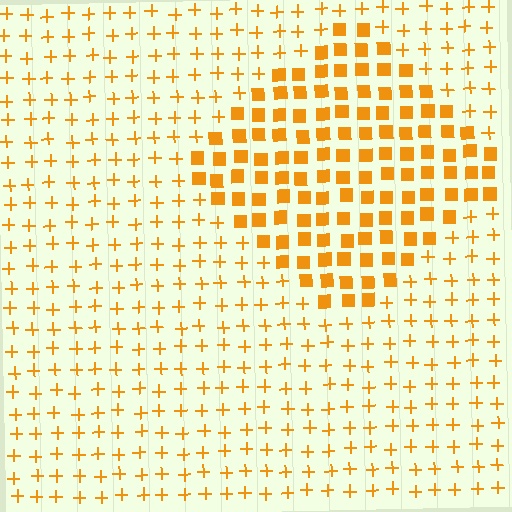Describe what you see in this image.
The image is filled with small orange elements arranged in a uniform grid. A diamond-shaped region contains squares, while the surrounding area contains plus signs. The boundary is defined purely by the change in element shape.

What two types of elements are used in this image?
The image uses squares inside the diamond region and plus signs outside it.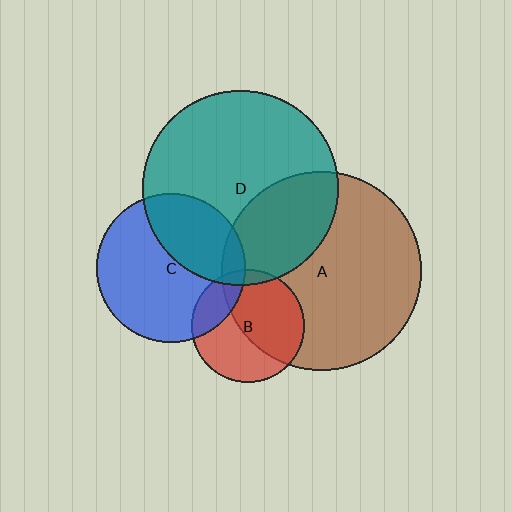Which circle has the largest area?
Circle A (brown).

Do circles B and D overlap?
Yes.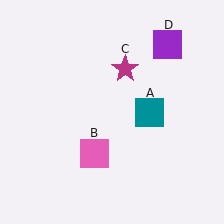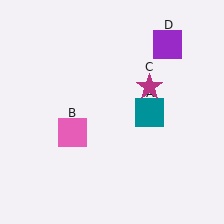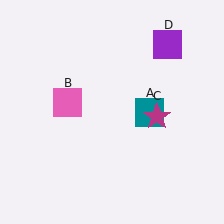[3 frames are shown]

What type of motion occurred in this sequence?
The pink square (object B), magenta star (object C) rotated clockwise around the center of the scene.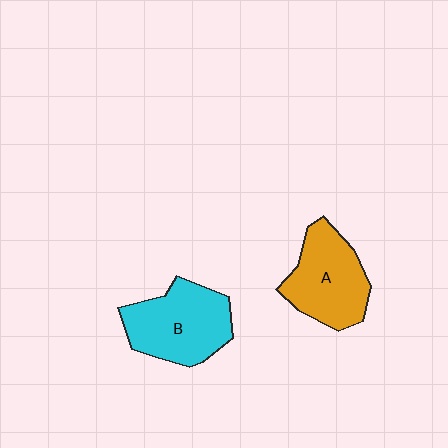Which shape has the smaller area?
Shape A (orange).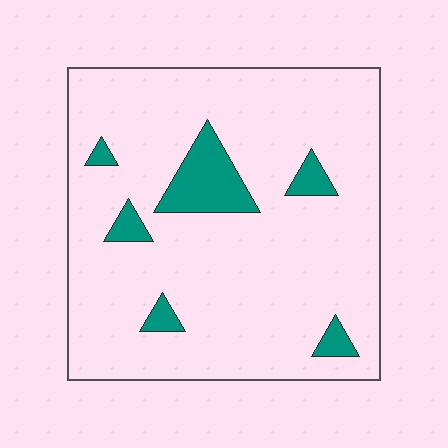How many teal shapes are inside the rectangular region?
6.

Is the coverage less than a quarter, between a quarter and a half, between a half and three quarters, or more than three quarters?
Less than a quarter.